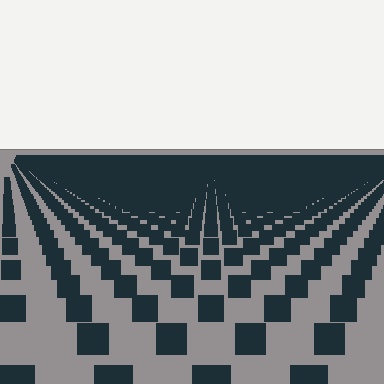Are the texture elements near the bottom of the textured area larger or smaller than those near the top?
Larger. Near the bottom, elements are closer to the viewer and appear at a bigger on-screen size.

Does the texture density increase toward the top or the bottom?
Density increases toward the top.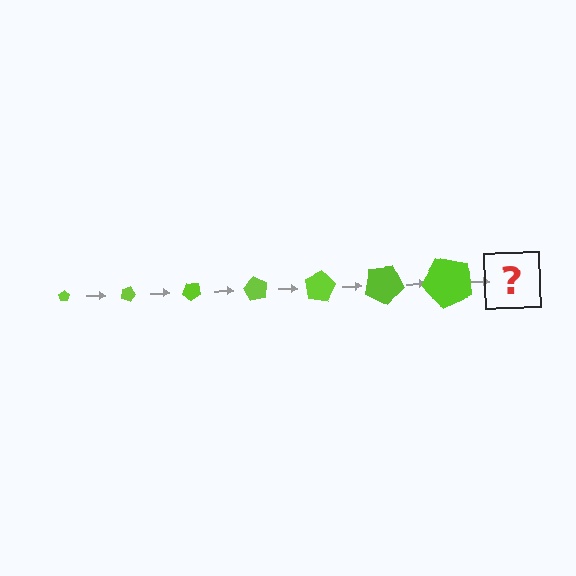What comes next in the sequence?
The next element should be a pentagon, larger than the previous one and rotated 140 degrees from the start.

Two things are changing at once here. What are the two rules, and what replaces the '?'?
The two rules are that the pentagon grows larger each step and it rotates 20 degrees each step. The '?' should be a pentagon, larger than the previous one and rotated 140 degrees from the start.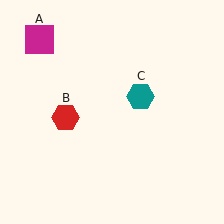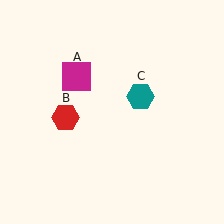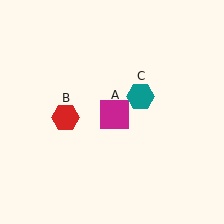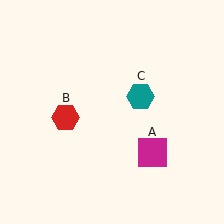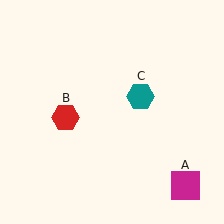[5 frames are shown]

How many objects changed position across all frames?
1 object changed position: magenta square (object A).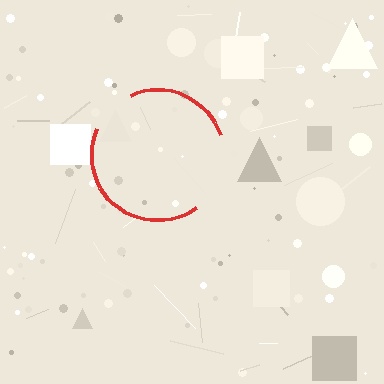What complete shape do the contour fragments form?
The contour fragments form a circle.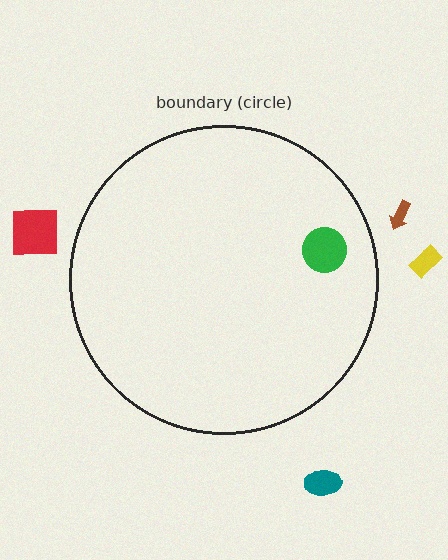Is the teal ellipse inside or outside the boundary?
Outside.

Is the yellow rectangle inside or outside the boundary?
Outside.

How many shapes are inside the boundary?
1 inside, 4 outside.